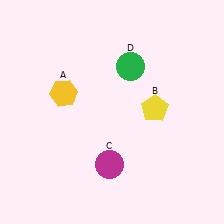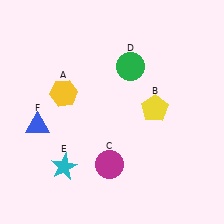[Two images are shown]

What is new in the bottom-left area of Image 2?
A cyan star (E) was added in the bottom-left area of Image 2.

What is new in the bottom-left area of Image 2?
A blue triangle (F) was added in the bottom-left area of Image 2.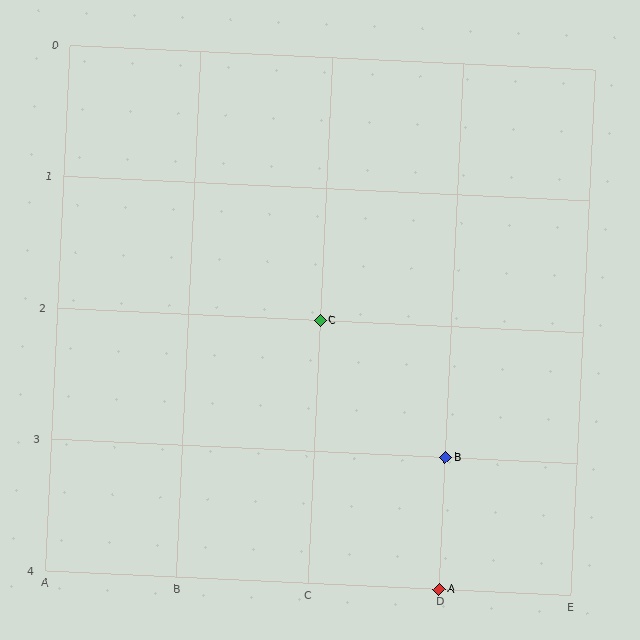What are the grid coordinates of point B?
Point B is at grid coordinates (D, 3).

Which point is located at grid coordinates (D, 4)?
Point A is at (D, 4).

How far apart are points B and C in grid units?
Points B and C are 1 column and 1 row apart (about 1.4 grid units diagonally).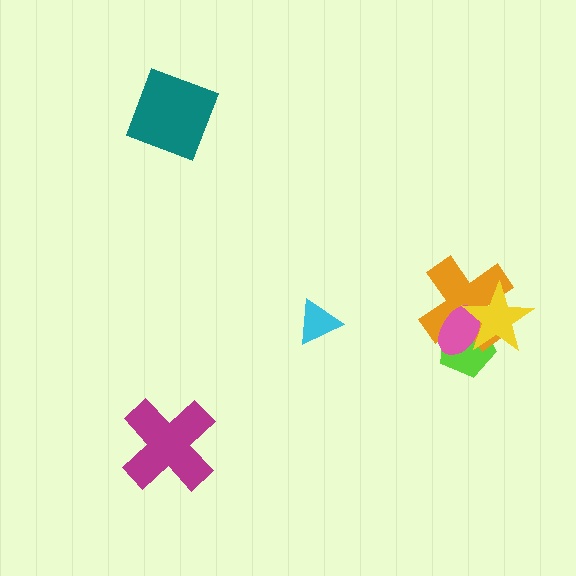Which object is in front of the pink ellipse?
The yellow star is in front of the pink ellipse.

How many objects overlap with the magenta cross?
0 objects overlap with the magenta cross.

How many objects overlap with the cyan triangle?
0 objects overlap with the cyan triangle.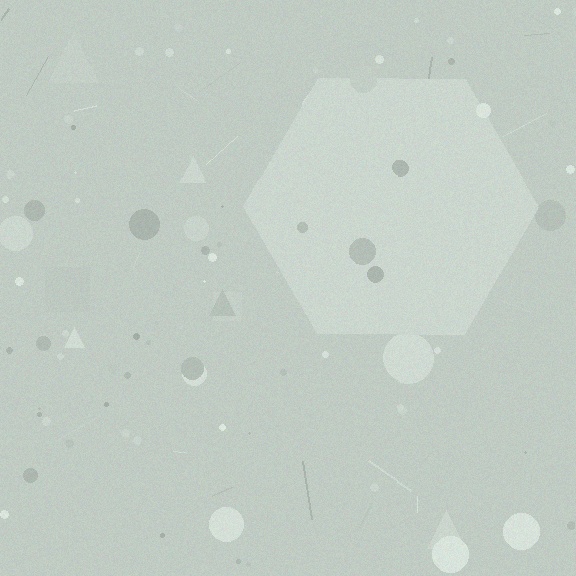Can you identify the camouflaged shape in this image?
The camouflaged shape is a hexagon.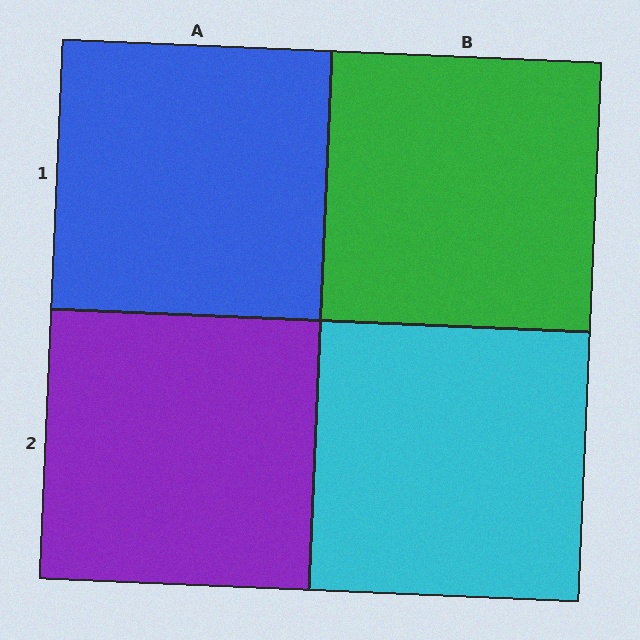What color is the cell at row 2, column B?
Cyan.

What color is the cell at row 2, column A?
Purple.